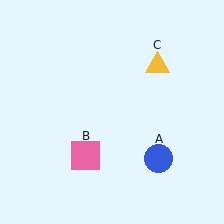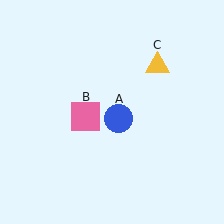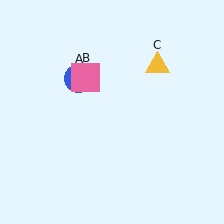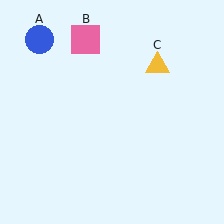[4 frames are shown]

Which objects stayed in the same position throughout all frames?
Yellow triangle (object C) remained stationary.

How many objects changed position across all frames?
2 objects changed position: blue circle (object A), pink square (object B).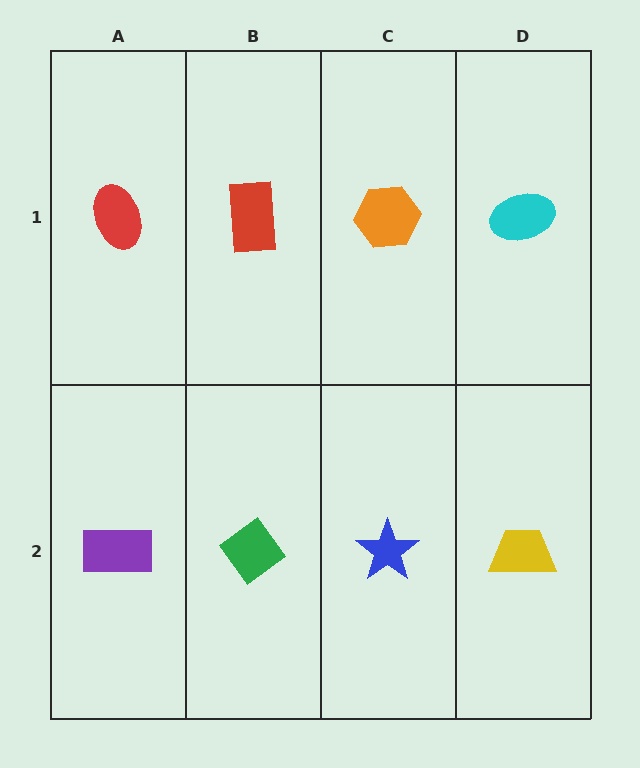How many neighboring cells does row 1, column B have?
3.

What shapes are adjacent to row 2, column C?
An orange hexagon (row 1, column C), a green diamond (row 2, column B), a yellow trapezoid (row 2, column D).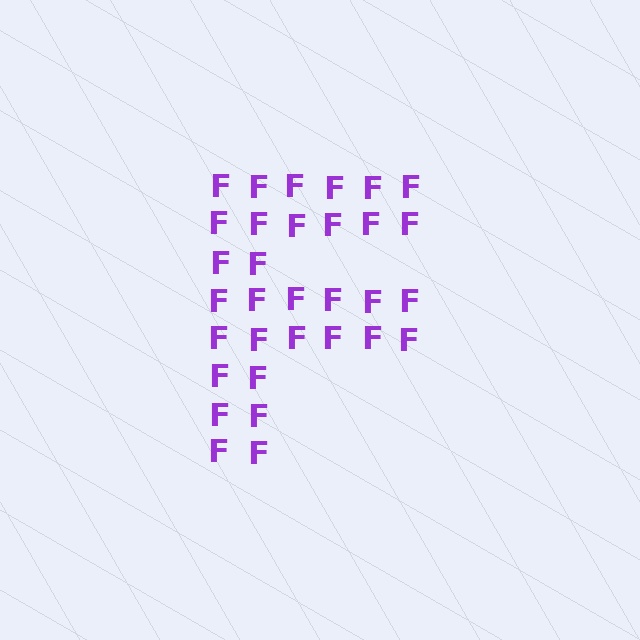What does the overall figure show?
The overall figure shows the letter F.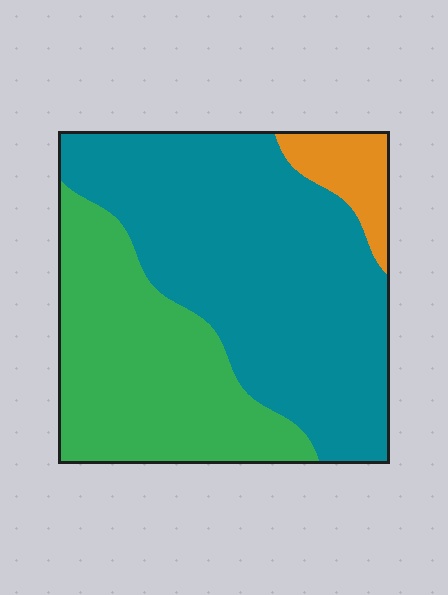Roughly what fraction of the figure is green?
Green takes up about three eighths (3/8) of the figure.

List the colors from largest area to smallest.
From largest to smallest: teal, green, orange.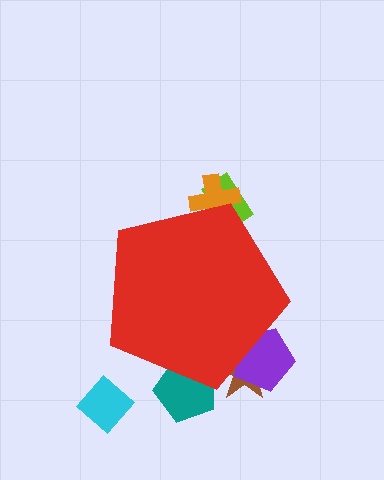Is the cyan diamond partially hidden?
No, the cyan diamond is fully visible.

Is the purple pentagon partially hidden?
Yes, the purple pentagon is partially hidden behind the red pentagon.